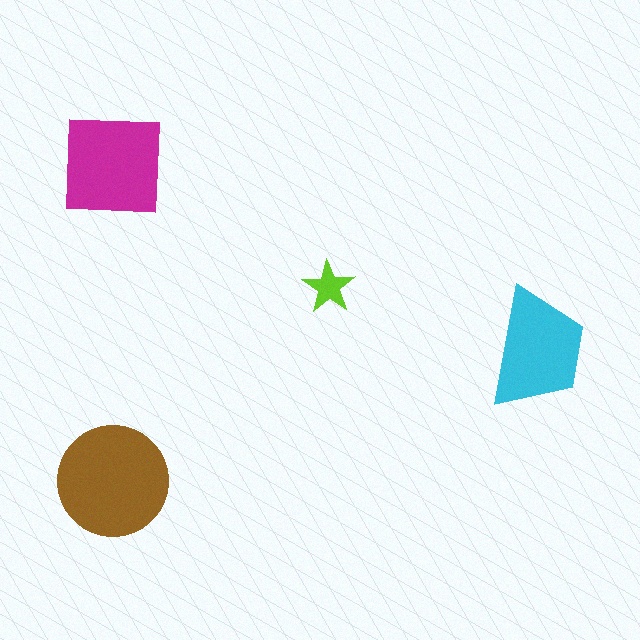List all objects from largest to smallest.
The brown circle, the magenta square, the cyan trapezoid, the lime star.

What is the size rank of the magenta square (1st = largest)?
2nd.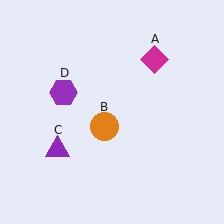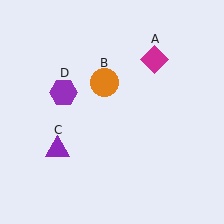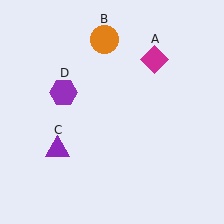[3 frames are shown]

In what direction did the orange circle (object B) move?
The orange circle (object B) moved up.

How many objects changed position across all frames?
1 object changed position: orange circle (object B).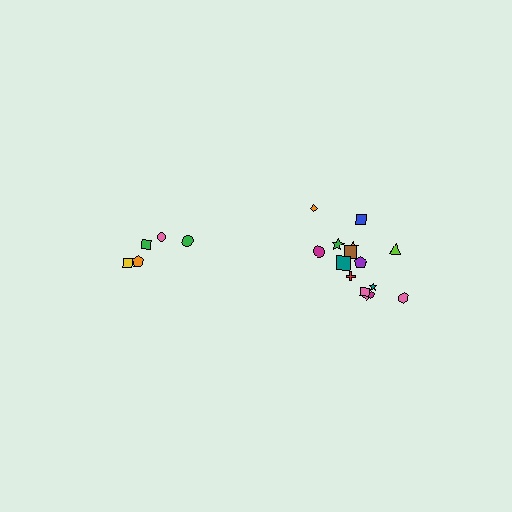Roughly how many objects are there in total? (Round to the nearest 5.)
Roughly 20 objects in total.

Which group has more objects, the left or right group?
The right group.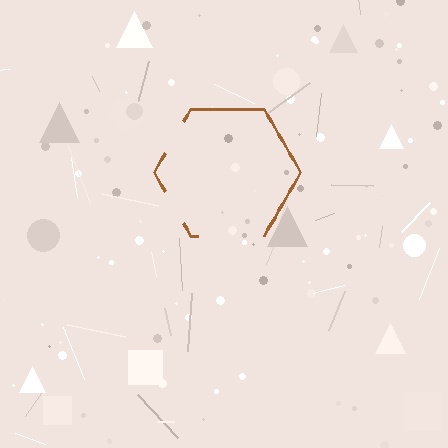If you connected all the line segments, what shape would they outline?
They would outline a hexagon.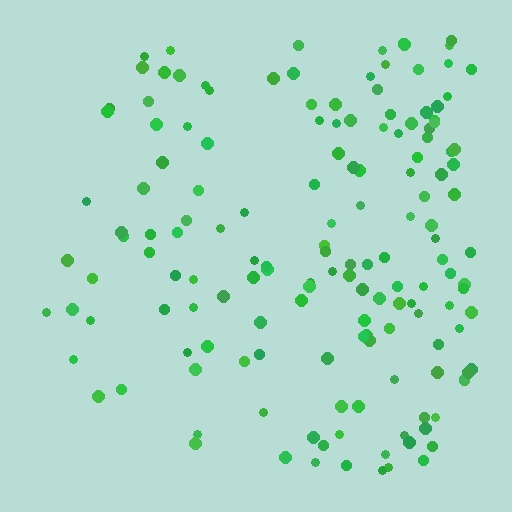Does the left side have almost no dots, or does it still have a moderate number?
Still a moderate number, just noticeably fewer than the right.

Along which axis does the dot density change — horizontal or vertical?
Horizontal.